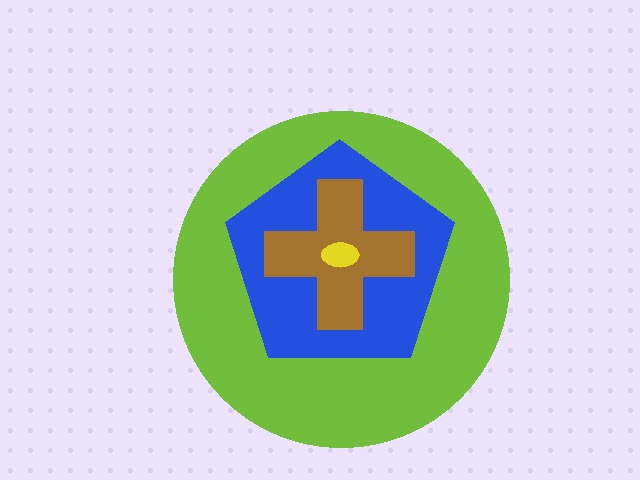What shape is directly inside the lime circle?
The blue pentagon.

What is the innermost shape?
The yellow ellipse.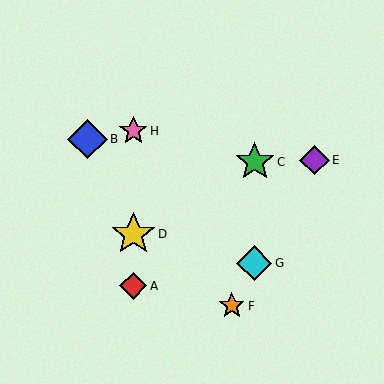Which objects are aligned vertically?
Objects A, D, H are aligned vertically.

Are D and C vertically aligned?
No, D is at x≈133 and C is at x≈255.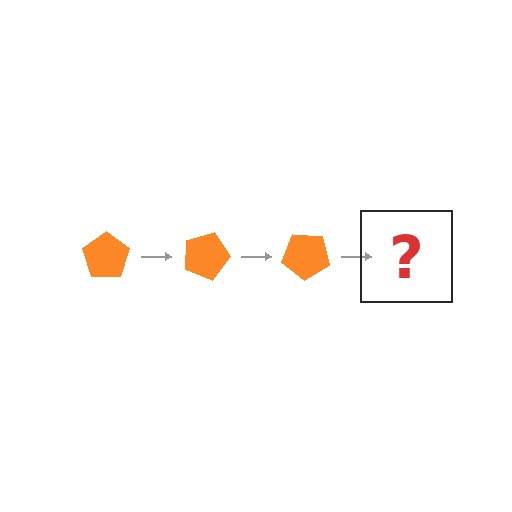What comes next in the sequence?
The next element should be an orange pentagon rotated 60 degrees.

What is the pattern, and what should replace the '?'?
The pattern is that the pentagon rotates 20 degrees each step. The '?' should be an orange pentagon rotated 60 degrees.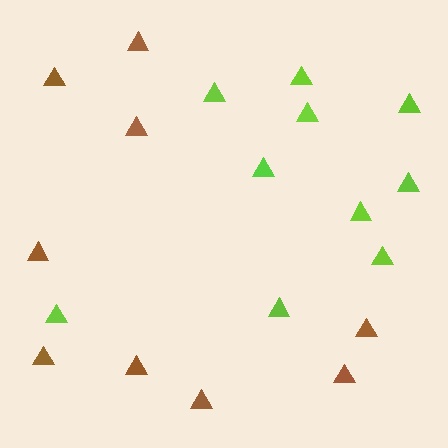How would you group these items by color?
There are 2 groups: one group of lime triangles (10) and one group of brown triangles (9).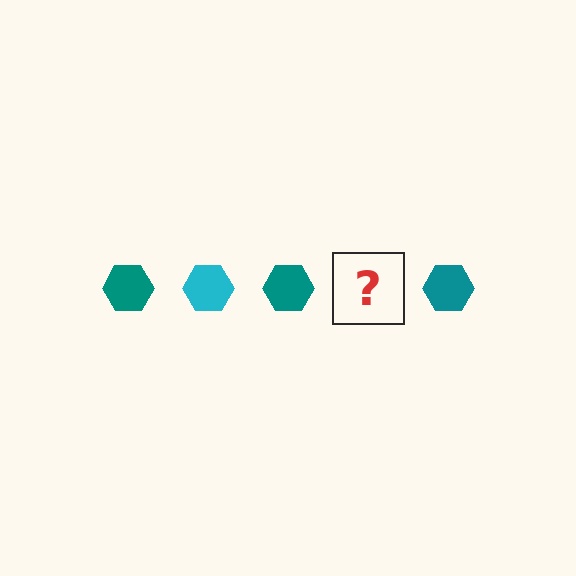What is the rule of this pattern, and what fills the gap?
The rule is that the pattern cycles through teal, cyan hexagons. The gap should be filled with a cyan hexagon.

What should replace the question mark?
The question mark should be replaced with a cyan hexagon.